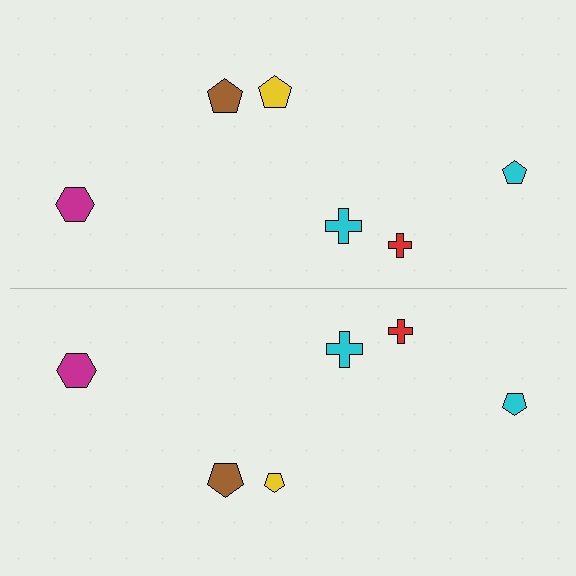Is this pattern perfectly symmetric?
No, the pattern is not perfectly symmetric. The yellow pentagon on the bottom side has a different size than its mirror counterpart.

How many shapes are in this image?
There are 12 shapes in this image.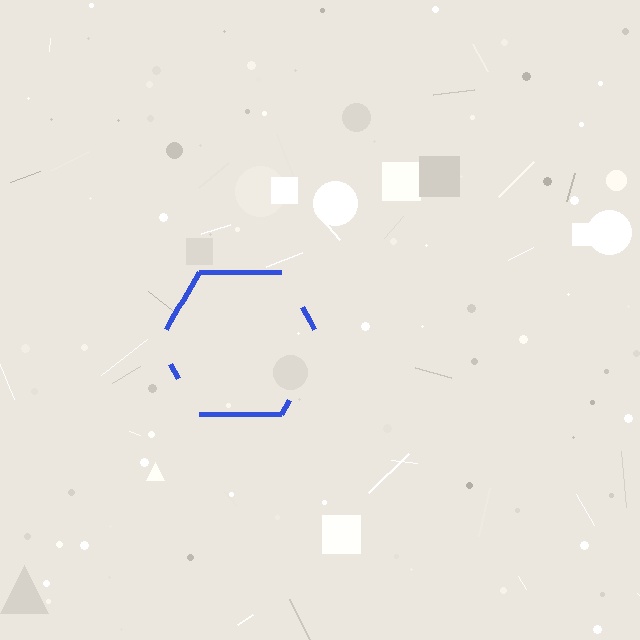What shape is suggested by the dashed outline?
The dashed outline suggests a hexagon.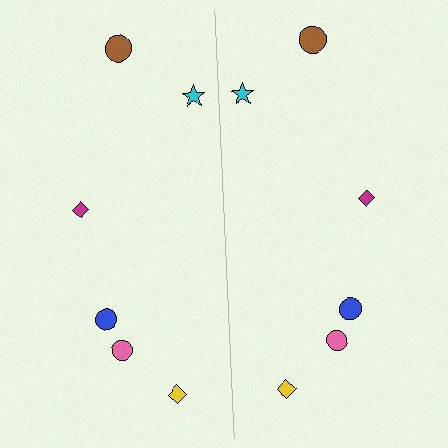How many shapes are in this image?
There are 12 shapes in this image.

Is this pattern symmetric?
Yes, this pattern has bilateral (reflection) symmetry.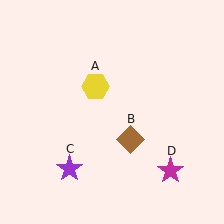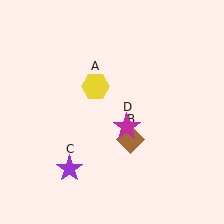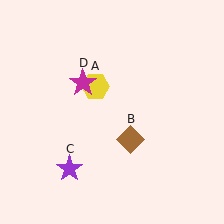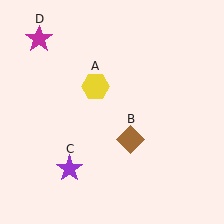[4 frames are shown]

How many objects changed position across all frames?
1 object changed position: magenta star (object D).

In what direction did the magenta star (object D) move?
The magenta star (object D) moved up and to the left.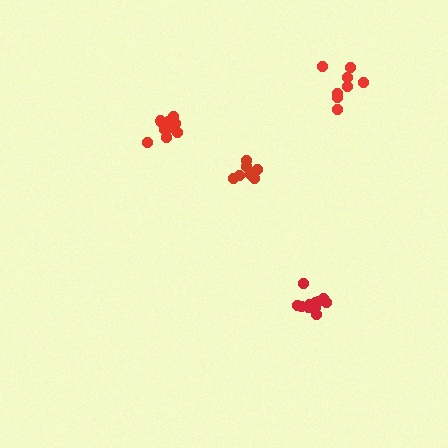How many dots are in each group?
Group 1: 11 dots, Group 2: 7 dots, Group 3: 11 dots, Group 4: 8 dots (37 total).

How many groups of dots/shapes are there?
There are 4 groups.